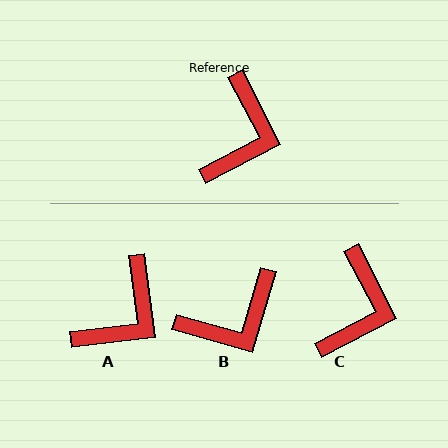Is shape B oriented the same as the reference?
No, it is off by about 43 degrees.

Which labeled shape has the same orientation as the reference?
C.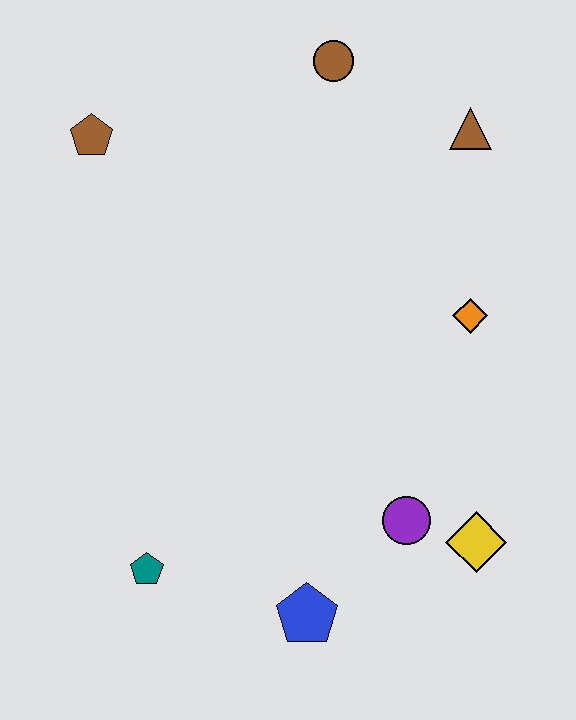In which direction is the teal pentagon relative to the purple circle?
The teal pentagon is to the left of the purple circle.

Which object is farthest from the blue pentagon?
The brown circle is farthest from the blue pentagon.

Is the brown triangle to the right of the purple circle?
Yes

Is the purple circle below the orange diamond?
Yes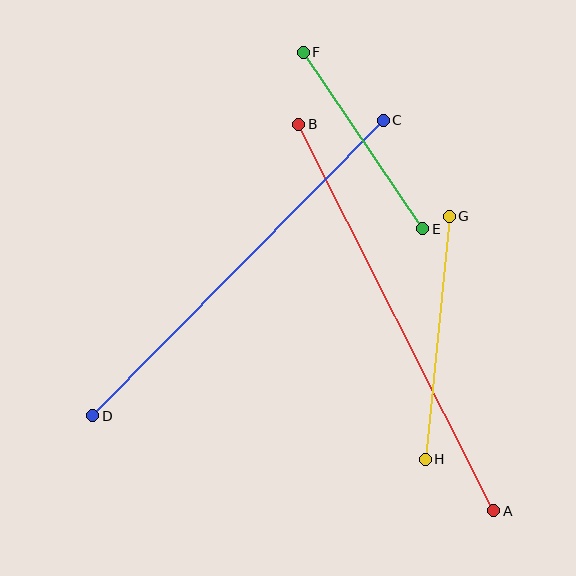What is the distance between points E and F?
The distance is approximately 213 pixels.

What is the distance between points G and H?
The distance is approximately 244 pixels.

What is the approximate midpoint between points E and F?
The midpoint is at approximately (363, 140) pixels.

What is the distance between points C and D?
The distance is approximately 414 pixels.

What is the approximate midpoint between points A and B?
The midpoint is at approximately (396, 317) pixels.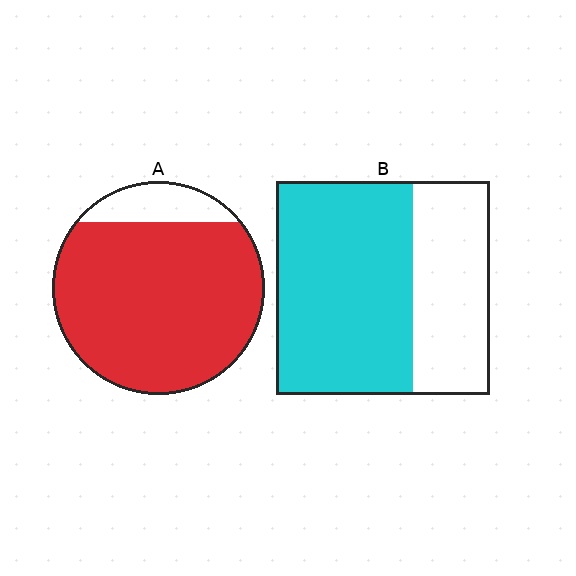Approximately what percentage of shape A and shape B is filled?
A is approximately 85% and B is approximately 65%.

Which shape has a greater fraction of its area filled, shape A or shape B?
Shape A.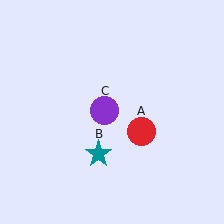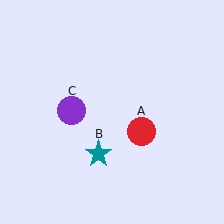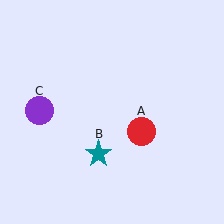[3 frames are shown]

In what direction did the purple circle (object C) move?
The purple circle (object C) moved left.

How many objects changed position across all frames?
1 object changed position: purple circle (object C).